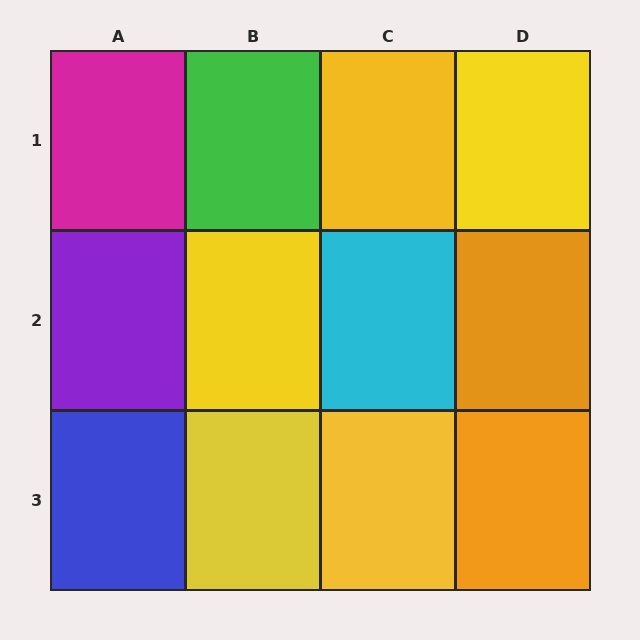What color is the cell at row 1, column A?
Magenta.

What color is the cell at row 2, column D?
Orange.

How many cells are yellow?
5 cells are yellow.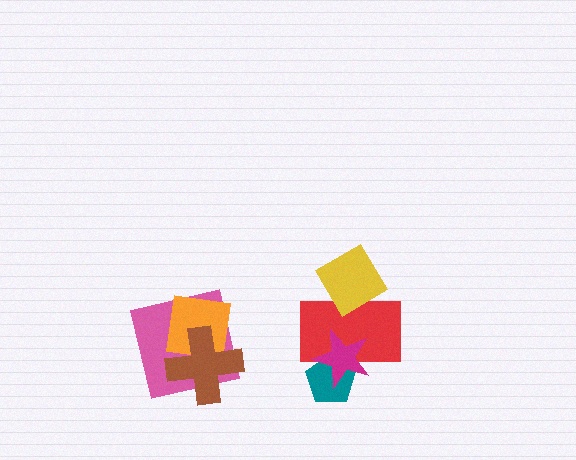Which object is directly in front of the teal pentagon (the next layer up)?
The red rectangle is directly in front of the teal pentagon.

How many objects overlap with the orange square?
2 objects overlap with the orange square.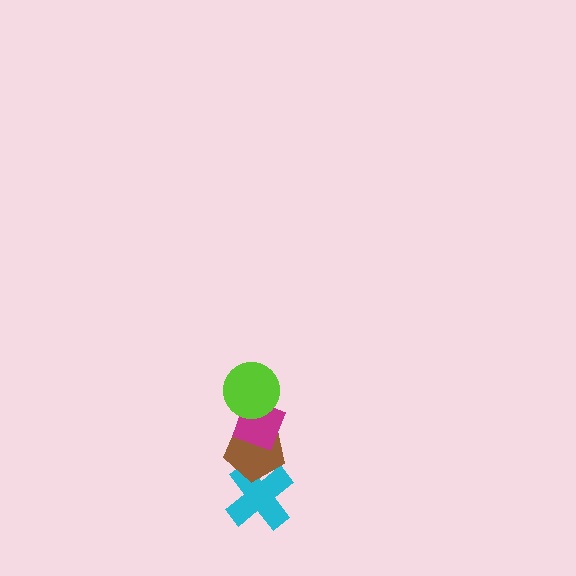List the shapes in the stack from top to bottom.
From top to bottom: the lime circle, the magenta diamond, the brown pentagon, the cyan cross.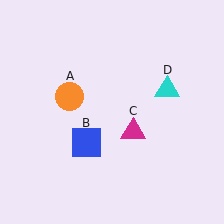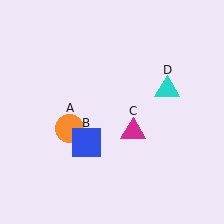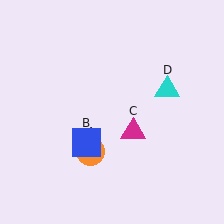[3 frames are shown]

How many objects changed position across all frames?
1 object changed position: orange circle (object A).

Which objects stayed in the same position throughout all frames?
Blue square (object B) and magenta triangle (object C) and cyan triangle (object D) remained stationary.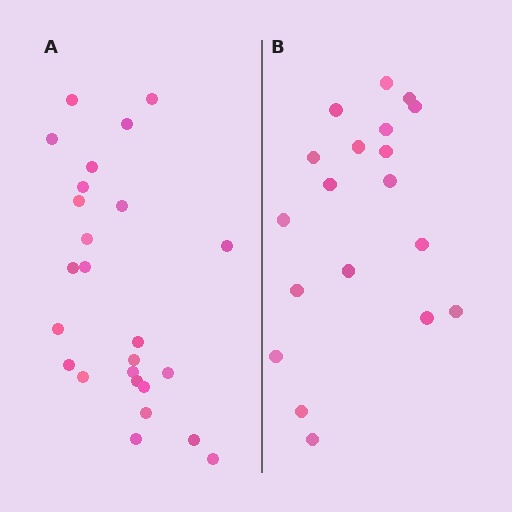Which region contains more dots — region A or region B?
Region A (the left region) has more dots.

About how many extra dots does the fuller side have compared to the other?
Region A has about 6 more dots than region B.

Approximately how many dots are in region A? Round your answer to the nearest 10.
About 20 dots. (The exact count is 25, which rounds to 20.)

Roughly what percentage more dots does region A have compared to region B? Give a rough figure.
About 30% more.